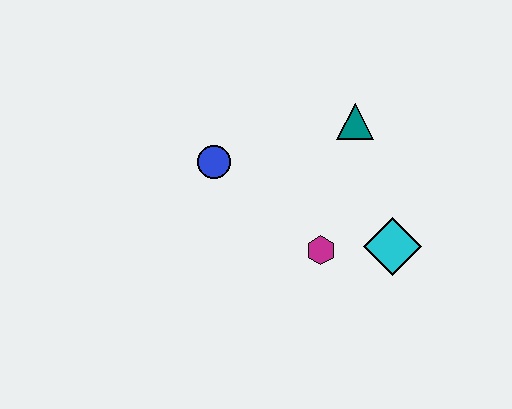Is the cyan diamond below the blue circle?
Yes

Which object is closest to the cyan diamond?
The magenta hexagon is closest to the cyan diamond.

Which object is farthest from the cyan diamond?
The blue circle is farthest from the cyan diamond.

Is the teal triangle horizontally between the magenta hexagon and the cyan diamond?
Yes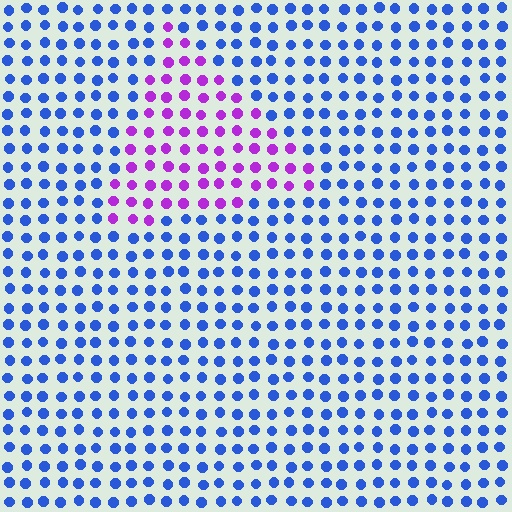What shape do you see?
I see a triangle.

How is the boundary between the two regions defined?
The boundary is defined purely by a slight shift in hue (about 64 degrees). Spacing, size, and orientation are identical on both sides.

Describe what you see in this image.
The image is filled with small blue elements in a uniform arrangement. A triangle-shaped region is visible where the elements are tinted to a slightly different hue, forming a subtle color boundary.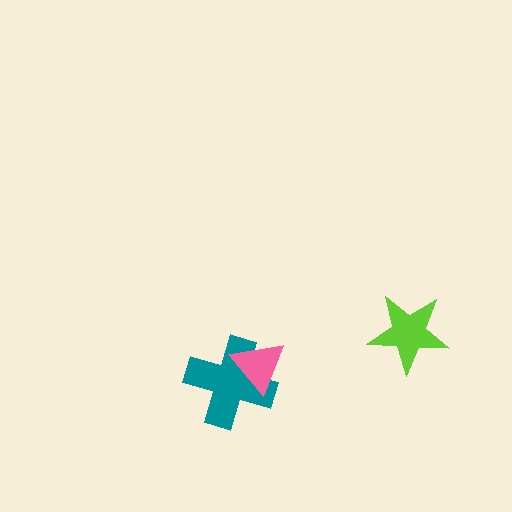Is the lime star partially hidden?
No, no other shape covers it.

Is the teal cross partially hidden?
Yes, it is partially covered by another shape.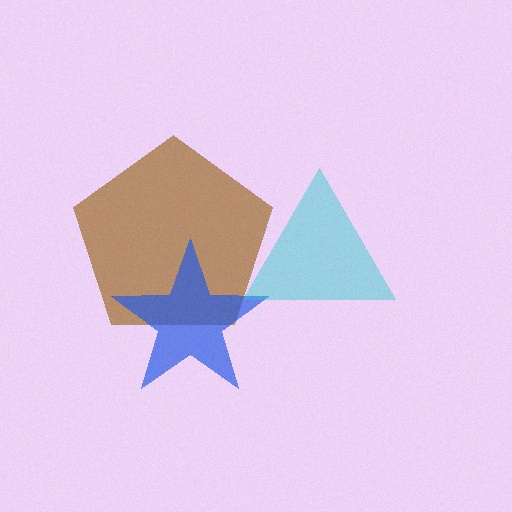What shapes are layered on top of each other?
The layered shapes are: a brown pentagon, a blue star, a cyan triangle.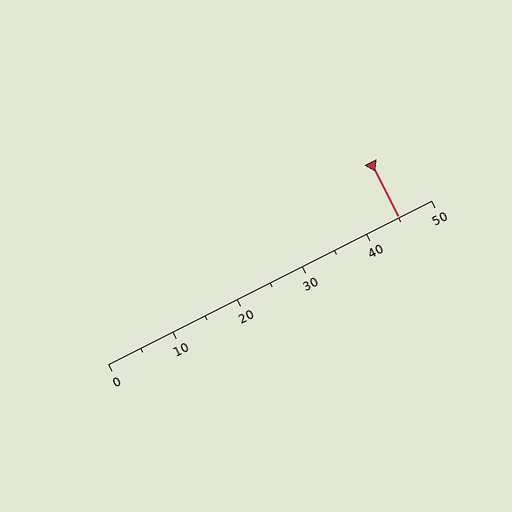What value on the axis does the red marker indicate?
The marker indicates approximately 45.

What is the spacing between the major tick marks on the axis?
The major ticks are spaced 10 apart.